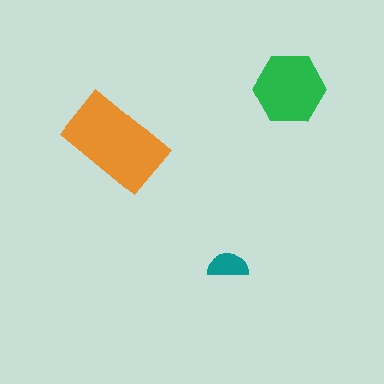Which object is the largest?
The orange rectangle.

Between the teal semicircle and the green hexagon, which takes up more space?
The green hexagon.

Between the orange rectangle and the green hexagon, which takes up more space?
The orange rectangle.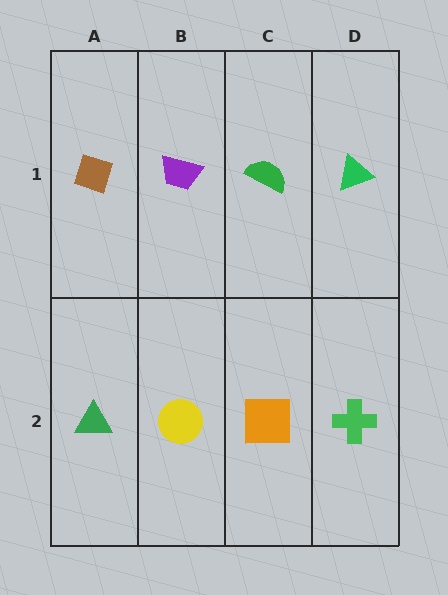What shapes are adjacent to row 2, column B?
A purple trapezoid (row 1, column B), a green triangle (row 2, column A), an orange square (row 2, column C).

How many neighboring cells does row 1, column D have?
2.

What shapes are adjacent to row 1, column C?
An orange square (row 2, column C), a purple trapezoid (row 1, column B), a green triangle (row 1, column D).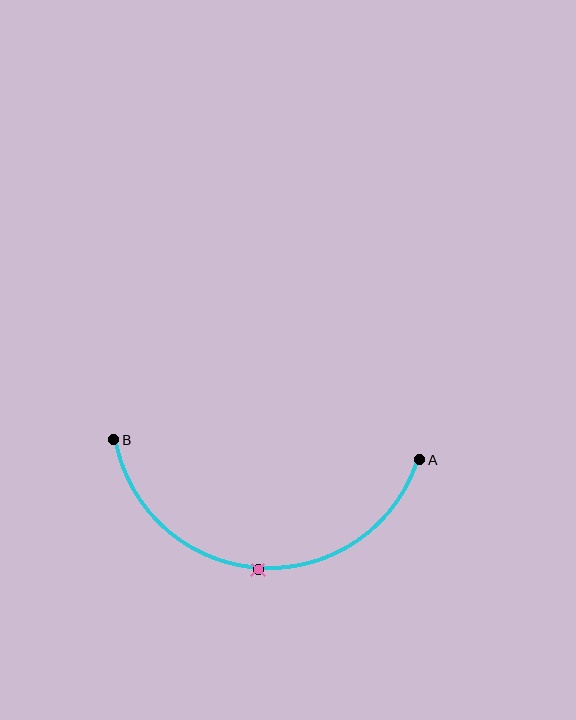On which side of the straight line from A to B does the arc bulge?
The arc bulges below the straight line connecting A and B.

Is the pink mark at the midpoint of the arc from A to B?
Yes. The pink mark lies on the arc at equal arc-length from both A and B — it is the arc midpoint.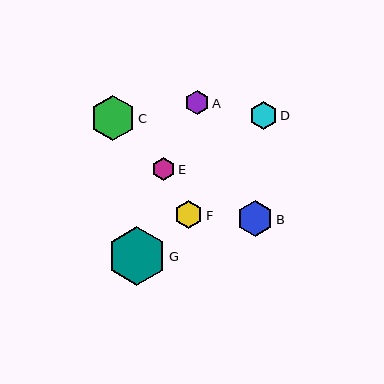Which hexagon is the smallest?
Hexagon E is the smallest with a size of approximately 23 pixels.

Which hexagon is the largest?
Hexagon G is the largest with a size of approximately 59 pixels.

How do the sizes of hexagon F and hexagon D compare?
Hexagon F and hexagon D are approximately the same size.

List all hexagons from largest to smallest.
From largest to smallest: G, C, B, F, D, A, E.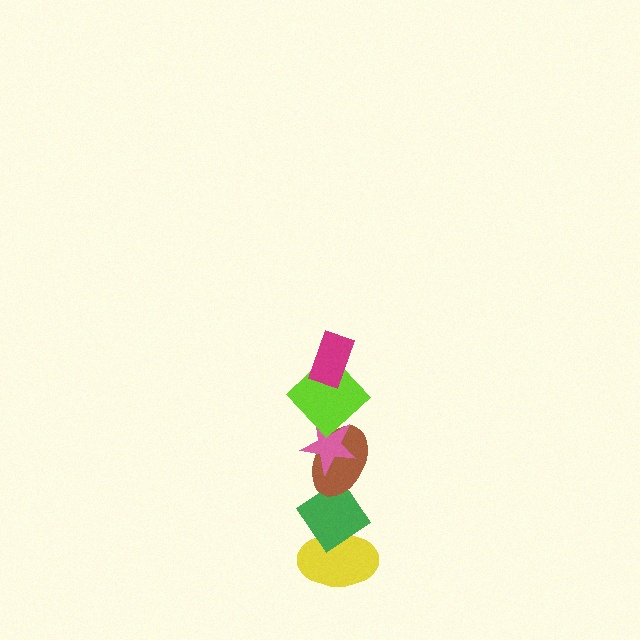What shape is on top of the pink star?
The lime diamond is on top of the pink star.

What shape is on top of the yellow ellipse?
The green diamond is on top of the yellow ellipse.